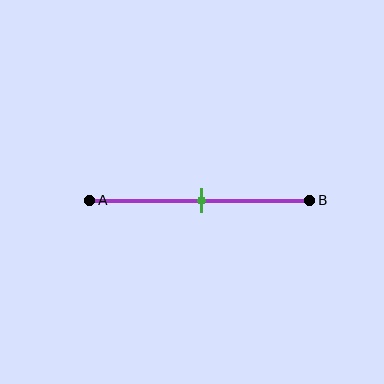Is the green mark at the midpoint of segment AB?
Yes, the mark is approximately at the midpoint.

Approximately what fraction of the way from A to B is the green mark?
The green mark is approximately 50% of the way from A to B.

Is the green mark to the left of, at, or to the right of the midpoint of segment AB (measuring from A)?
The green mark is approximately at the midpoint of segment AB.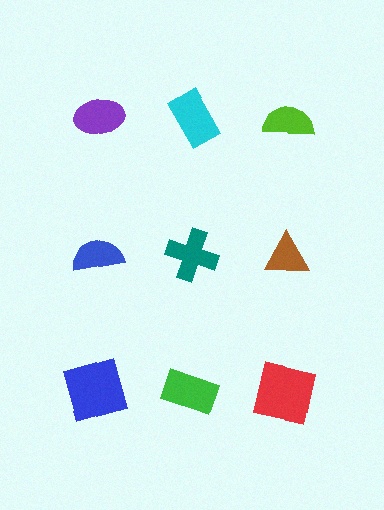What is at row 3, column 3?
A red square.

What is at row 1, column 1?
A purple ellipse.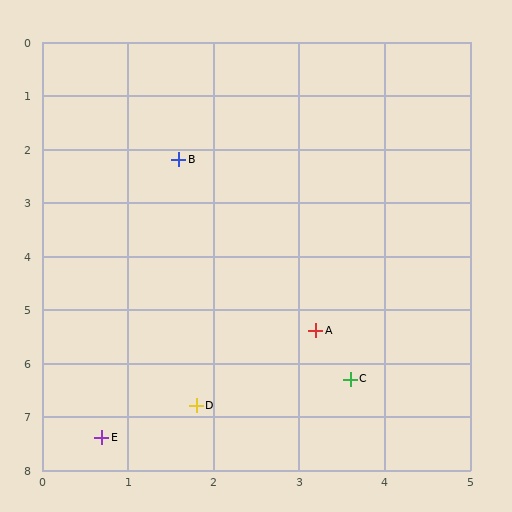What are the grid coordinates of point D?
Point D is at approximately (1.8, 6.8).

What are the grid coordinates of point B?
Point B is at approximately (1.6, 2.2).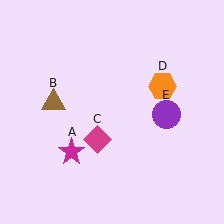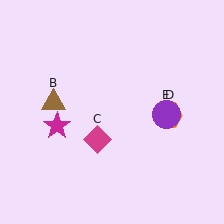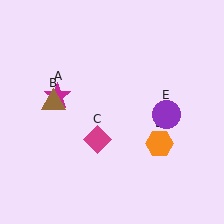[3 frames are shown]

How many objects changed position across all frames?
2 objects changed position: magenta star (object A), orange hexagon (object D).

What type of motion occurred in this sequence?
The magenta star (object A), orange hexagon (object D) rotated clockwise around the center of the scene.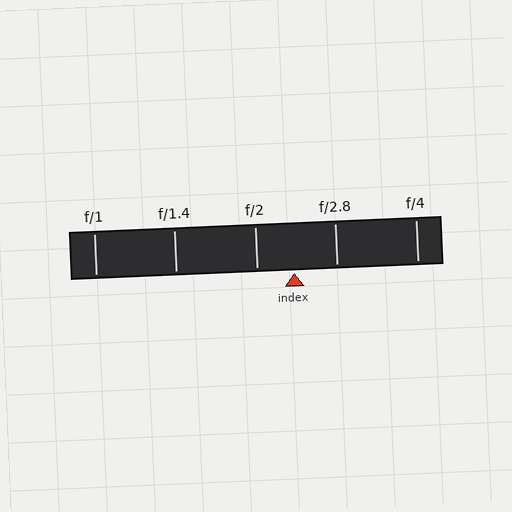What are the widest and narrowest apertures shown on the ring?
The widest aperture shown is f/1 and the narrowest is f/4.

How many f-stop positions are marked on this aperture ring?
There are 5 f-stop positions marked.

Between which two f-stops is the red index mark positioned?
The index mark is between f/2 and f/2.8.